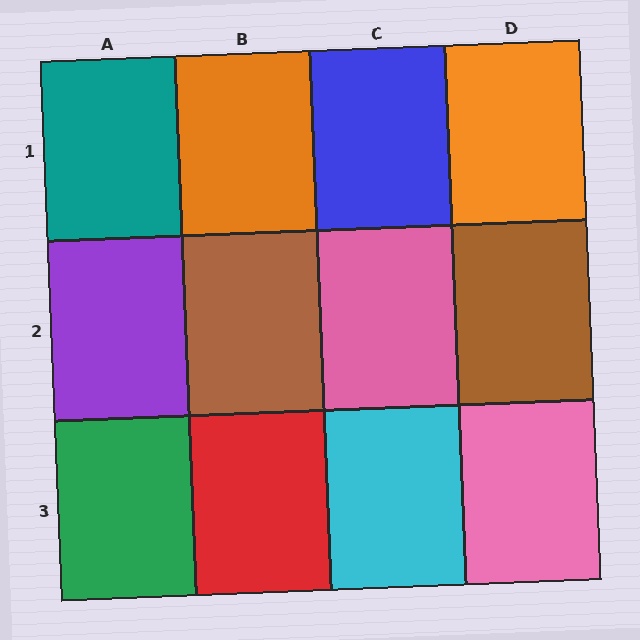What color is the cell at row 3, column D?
Pink.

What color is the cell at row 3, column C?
Cyan.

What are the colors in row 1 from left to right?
Teal, orange, blue, orange.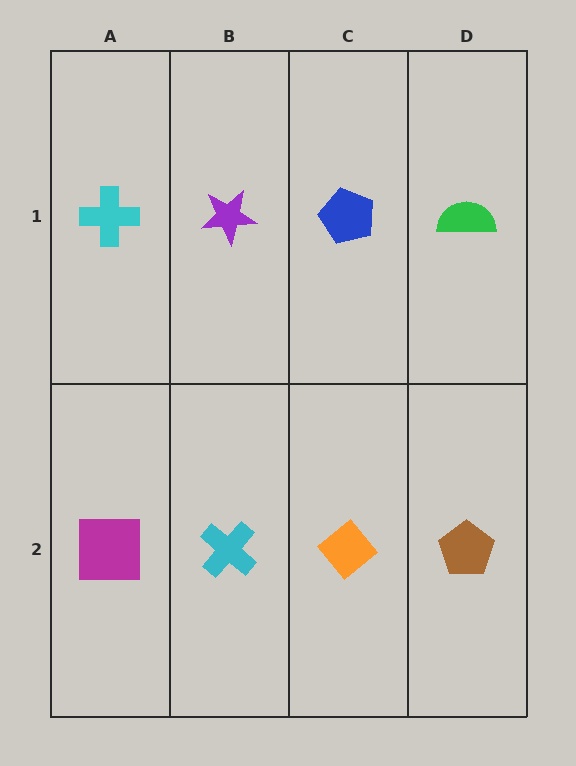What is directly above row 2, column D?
A green semicircle.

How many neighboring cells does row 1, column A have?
2.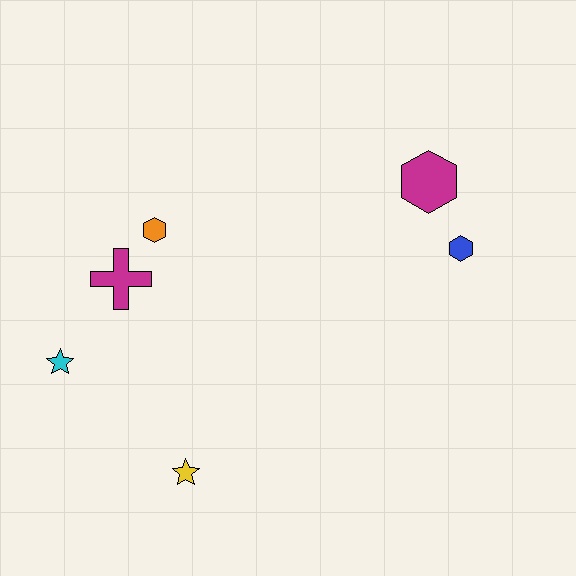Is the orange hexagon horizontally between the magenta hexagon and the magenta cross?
Yes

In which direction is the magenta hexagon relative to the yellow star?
The magenta hexagon is above the yellow star.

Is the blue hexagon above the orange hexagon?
No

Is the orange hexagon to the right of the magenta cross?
Yes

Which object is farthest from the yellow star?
The magenta hexagon is farthest from the yellow star.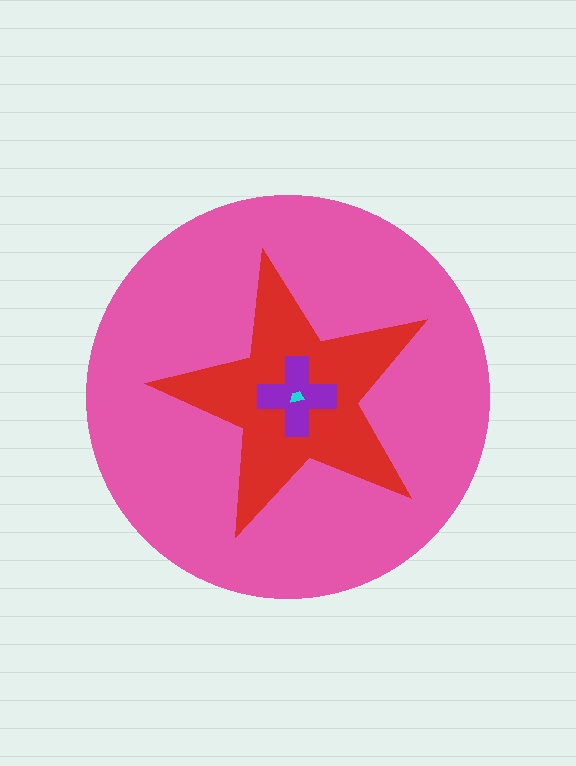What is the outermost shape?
The pink circle.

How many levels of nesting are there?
4.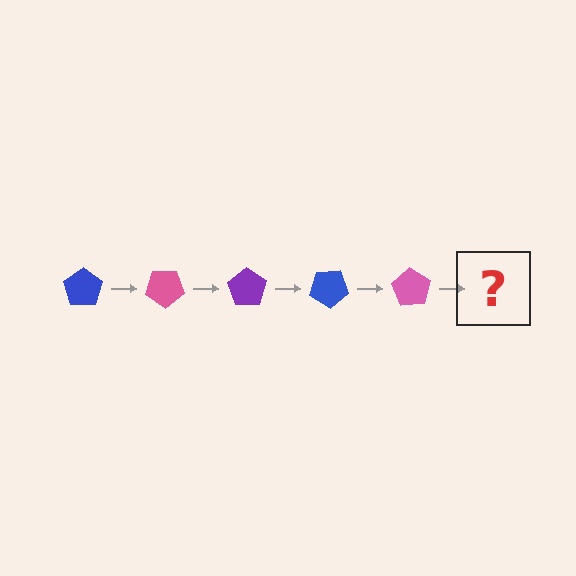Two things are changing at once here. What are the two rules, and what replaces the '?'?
The two rules are that it rotates 35 degrees each step and the color cycles through blue, pink, and purple. The '?' should be a purple pentagon, rotated 175 degrees from the start.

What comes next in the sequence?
The next element should be a purple pentagon, rotated 175 degrees from the start.